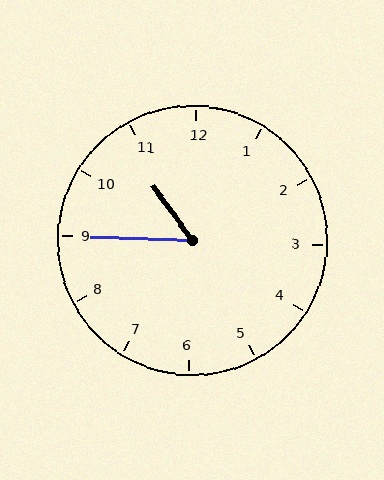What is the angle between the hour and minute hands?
Approximately 52 degrees.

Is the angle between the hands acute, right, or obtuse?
It is acute.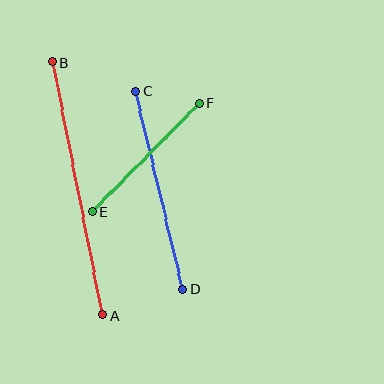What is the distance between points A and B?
The distance is approximately 258 pixels.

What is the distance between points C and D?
The distance is approximately 204 pixels.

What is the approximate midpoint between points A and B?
The midpoint is at approximately (77, 189) pixels.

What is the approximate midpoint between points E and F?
The midpoint is at approximately (145, 157) pixels.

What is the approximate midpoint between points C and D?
The midpoint is at approximately (159, 190) pixels.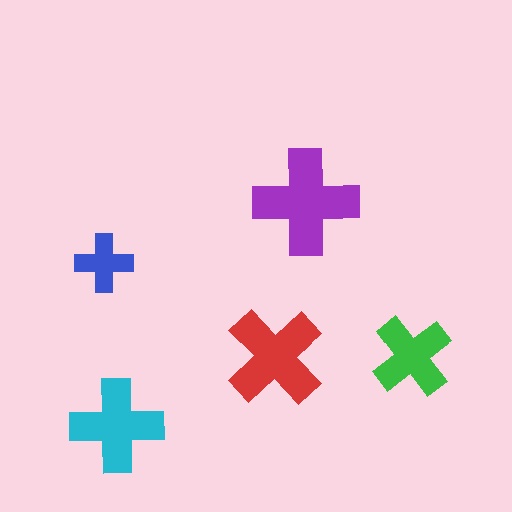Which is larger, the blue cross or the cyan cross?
The cyan one.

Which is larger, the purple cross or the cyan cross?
The purple one.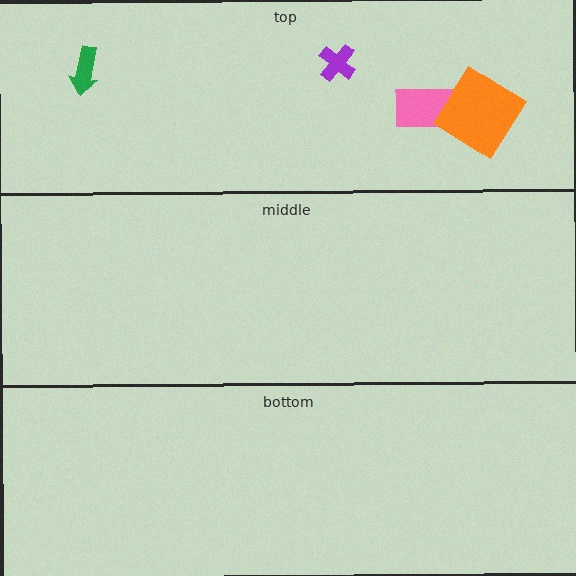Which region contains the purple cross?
The top region.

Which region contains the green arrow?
The top region.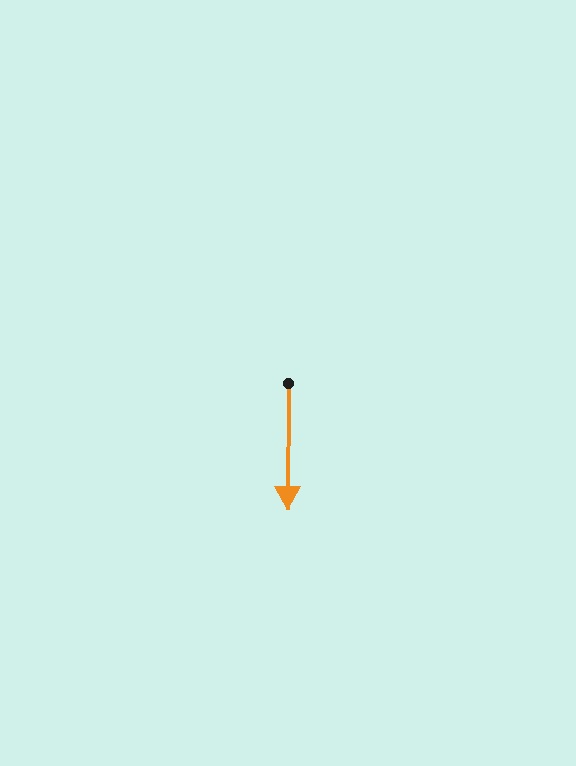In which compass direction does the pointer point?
South.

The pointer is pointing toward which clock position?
Roughly 6 o'clock.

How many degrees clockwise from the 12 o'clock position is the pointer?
Approximately 180 degrees.